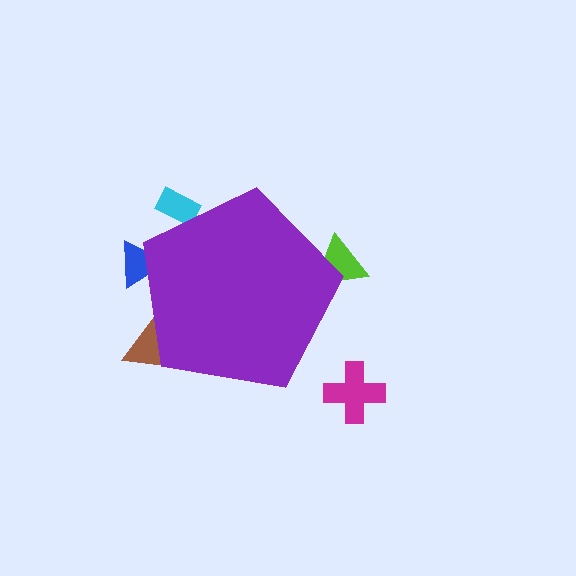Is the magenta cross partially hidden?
No, the magenta cross is fully visible.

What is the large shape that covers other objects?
A purple pentagon.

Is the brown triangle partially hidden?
Yes, the brown triangle is partially hidden behind the purple pentagon.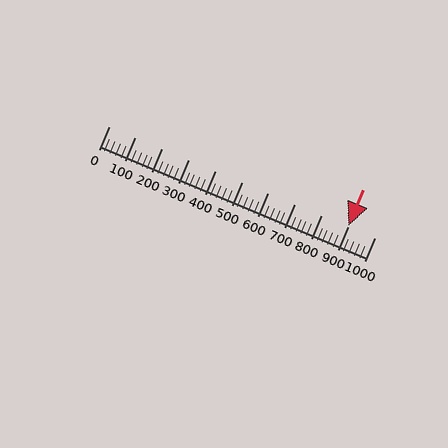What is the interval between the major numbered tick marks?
The major tick marks are spaced 100 units apart.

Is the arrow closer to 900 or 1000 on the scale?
The arrow is closer to 900.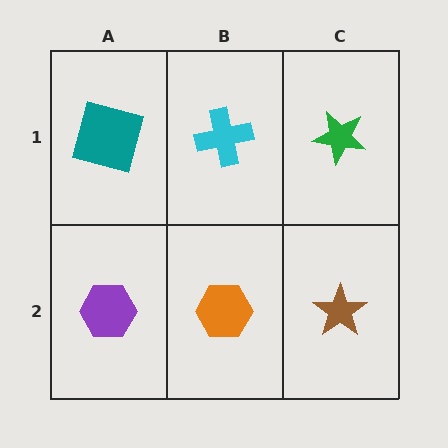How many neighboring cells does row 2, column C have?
2.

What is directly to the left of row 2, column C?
An orange hexagon.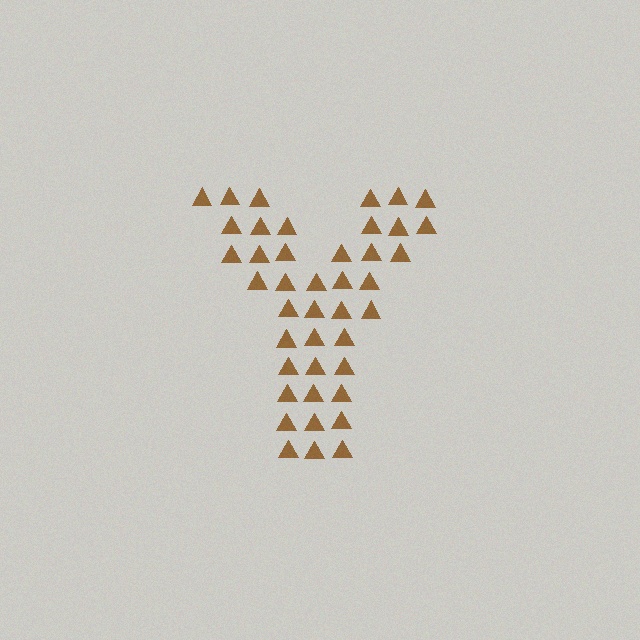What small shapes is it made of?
It is made of small triangles.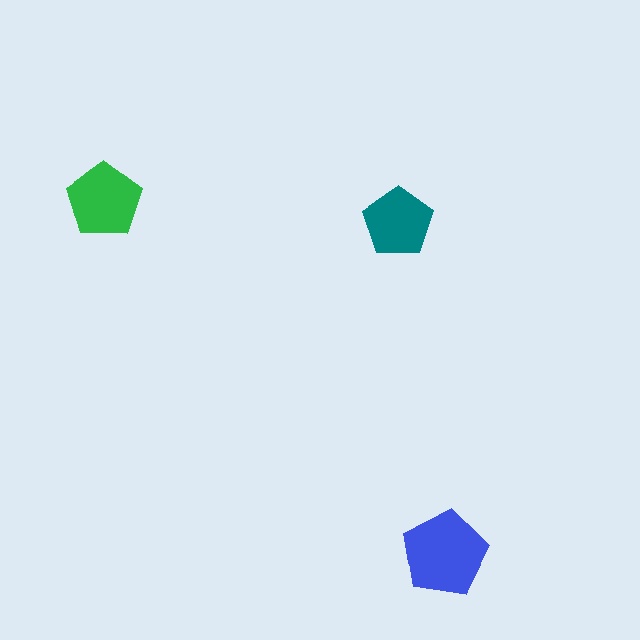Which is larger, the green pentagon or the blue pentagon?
The blue one.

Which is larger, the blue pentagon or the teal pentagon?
The blue one.